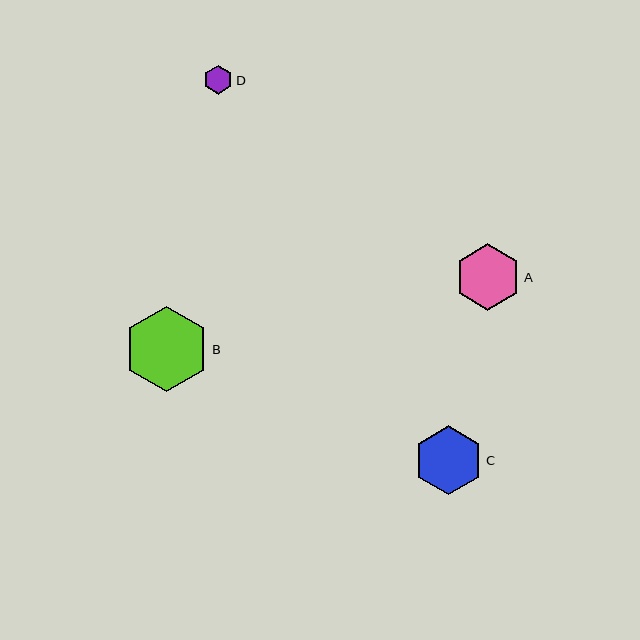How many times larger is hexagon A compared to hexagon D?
Hexagon A is approximately 2.3 times the size of hexagon D.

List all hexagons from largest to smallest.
From largest to smallest: B, C, A, D.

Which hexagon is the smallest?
Hexagon D is the smallest with a size of approximately 29 pixels.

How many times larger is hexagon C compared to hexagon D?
Hexagon C is approximately 2.4 times the size of hexagon D.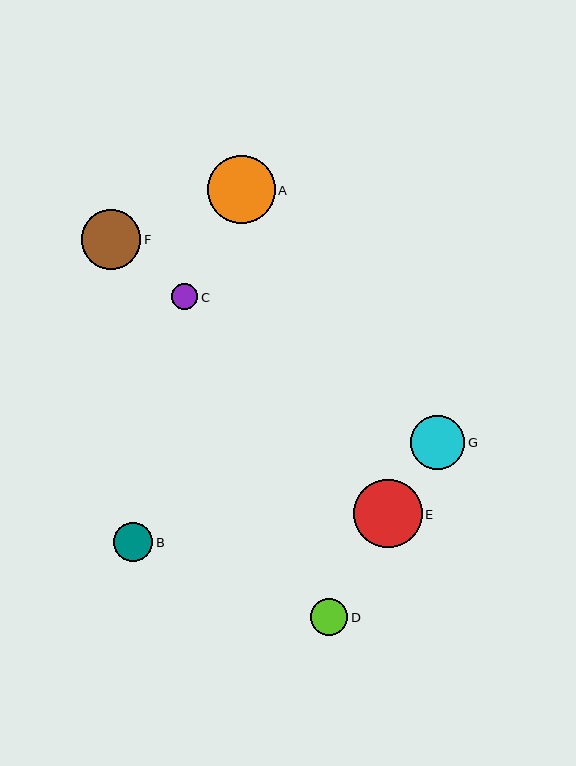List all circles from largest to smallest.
From largest to smallest: E, A, F, G, B, D, C.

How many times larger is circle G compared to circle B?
Circle G is approximately 1.4 times the size of circle B.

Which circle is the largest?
Circle E is the largest with a size of approximately 68 pixels.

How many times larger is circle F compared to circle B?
Circle F is approximately 1.5 times the size of circle B.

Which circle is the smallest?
Circle C is the smallest with a size of approximately 26 pixels.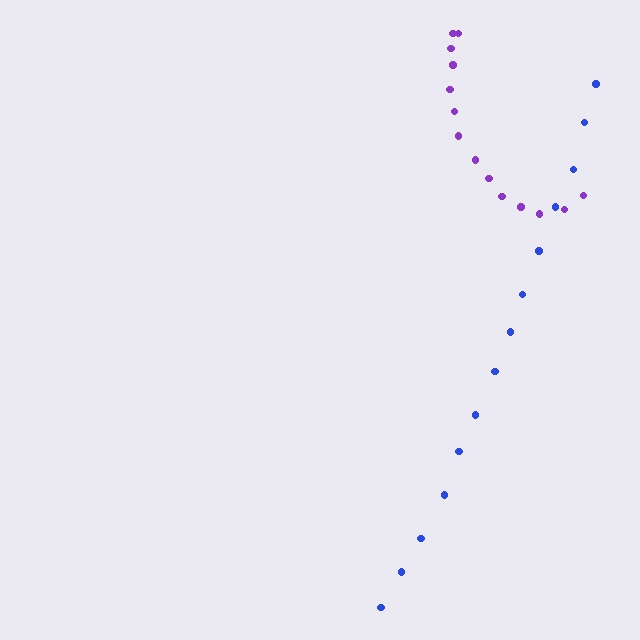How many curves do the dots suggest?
There are 2 distinct paths.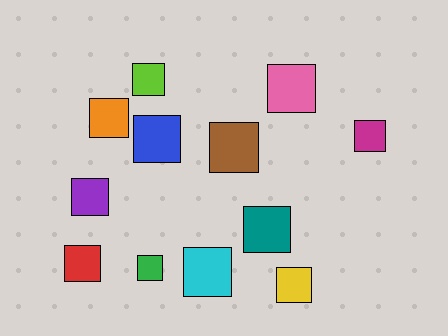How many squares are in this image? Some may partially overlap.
There are 12 squares.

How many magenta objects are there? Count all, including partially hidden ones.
There is 1 magenta object.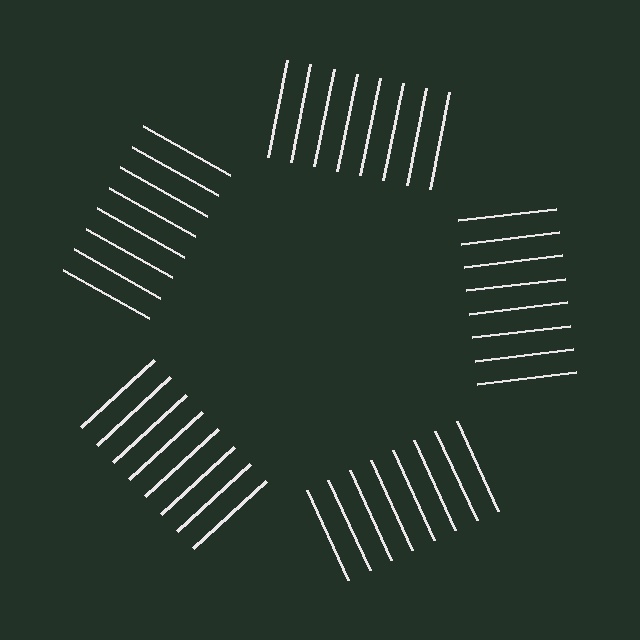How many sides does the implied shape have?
5 sides — the line-ends trace a pentagon.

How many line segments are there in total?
40 — 8 along each of the 5 edges.